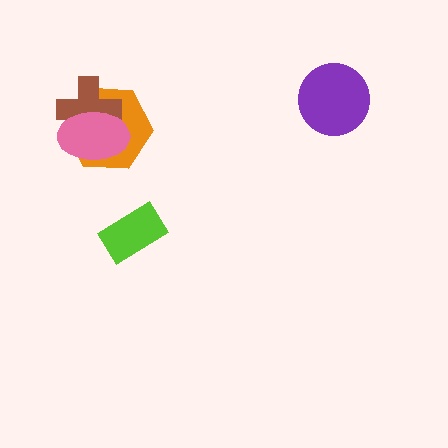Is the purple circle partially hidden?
No, no other shape covers it.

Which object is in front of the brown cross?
The pink ellipse is in front of the brown cross.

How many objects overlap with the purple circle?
0 objects overlap with the purple circle.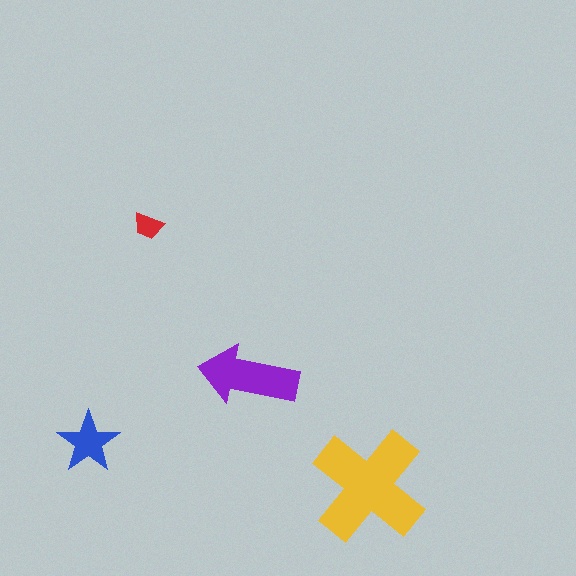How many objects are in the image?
There are 4 objects in the image.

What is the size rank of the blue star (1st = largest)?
3rd.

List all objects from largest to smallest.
The yellow cross, the purple arrow, the blue star, the red trapezoid.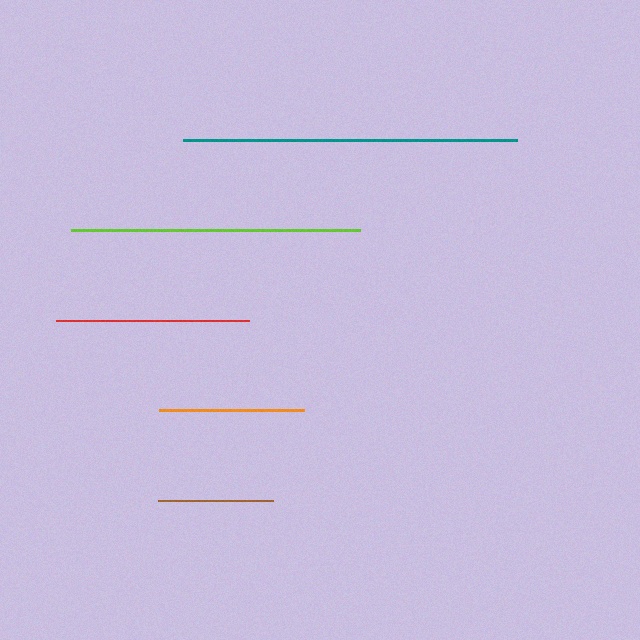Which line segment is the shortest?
The brown line is the shortest at approximately 115 pixels.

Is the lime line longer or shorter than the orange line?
The lime line is longer than the orange line.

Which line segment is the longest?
The teal line is the longest at approximately 334 pixels.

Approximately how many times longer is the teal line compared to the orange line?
The teal line is approximately 2.3 times the length of the orange line.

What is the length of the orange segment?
The orange segment is approximately 145 pixels long.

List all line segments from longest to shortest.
From longest to shortest: teal, lime, red, orange, brown.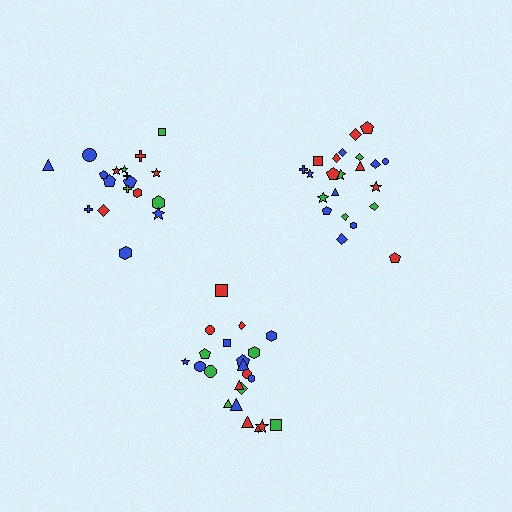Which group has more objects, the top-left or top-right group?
The top-right group.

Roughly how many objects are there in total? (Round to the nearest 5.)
Roughly 60 objects in total.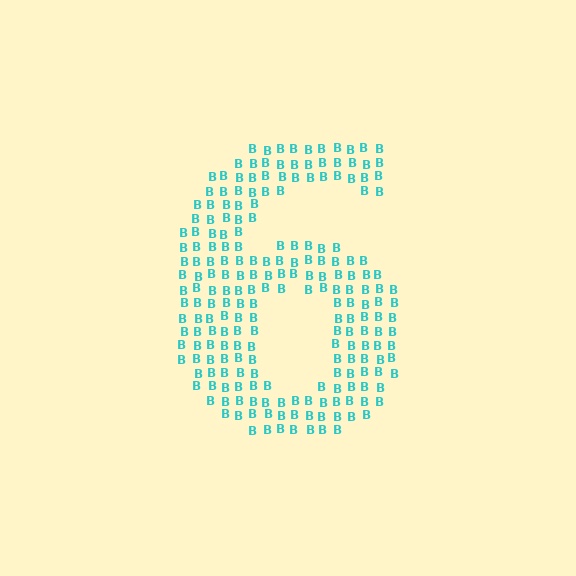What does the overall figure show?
The overall figure shows the digit 6.